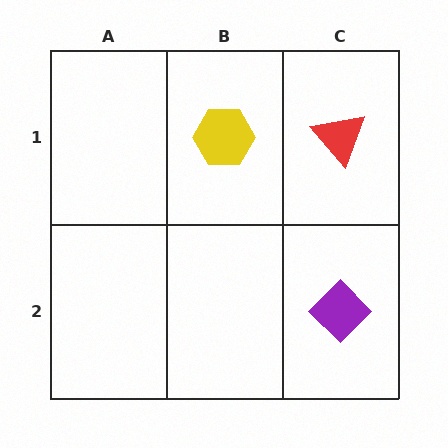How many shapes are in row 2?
1 shape.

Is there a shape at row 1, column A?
No, that cell is empty.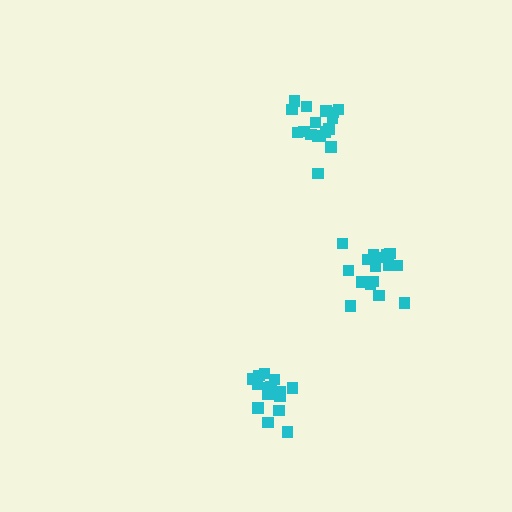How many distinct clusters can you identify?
There are 3 distinct clusters.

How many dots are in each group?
Group 1: 16 dots, Group 2: 18 dots, Group 3: 17 dots (51 total).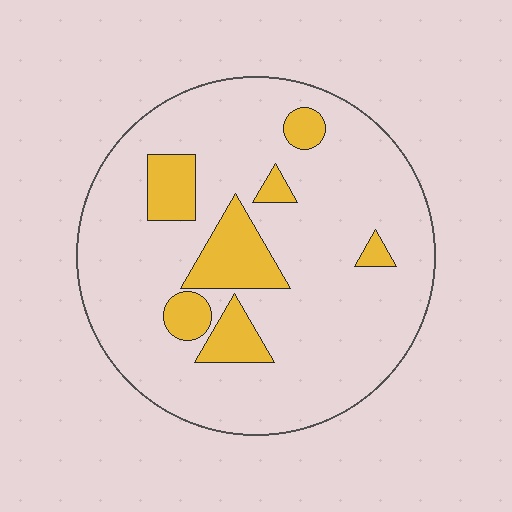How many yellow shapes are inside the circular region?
7.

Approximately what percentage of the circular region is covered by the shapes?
Approximately 15%.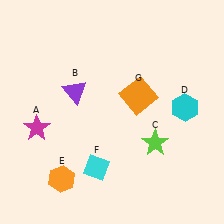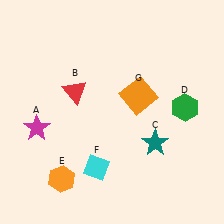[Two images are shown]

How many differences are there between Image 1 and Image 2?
There are 3 differences between the two images.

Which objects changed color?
B changed from purple to red. C changed from lime to teal. D changed from cyan to green.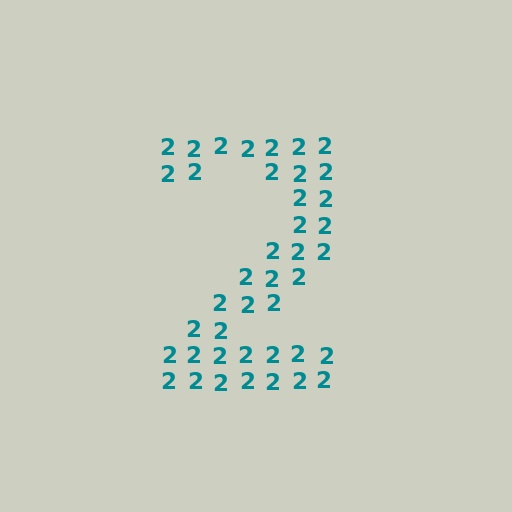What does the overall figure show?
The overall figure shows the digit 2.